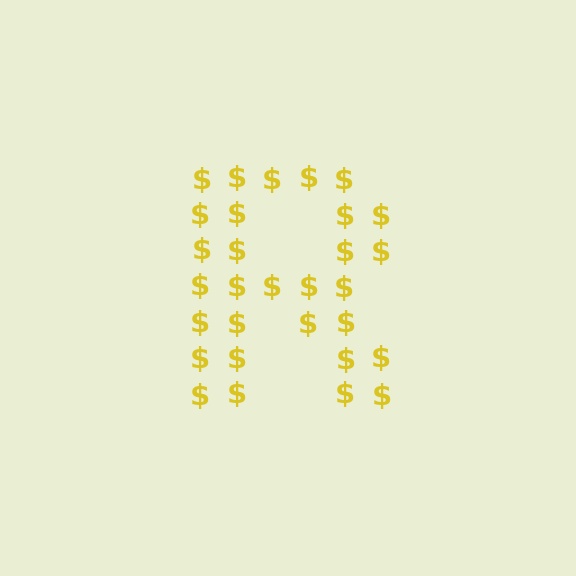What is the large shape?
The large shape is the letter R.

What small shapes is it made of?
It is made of small dollar signs.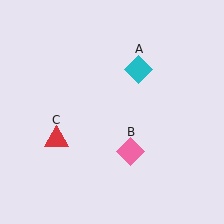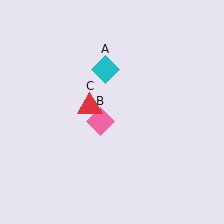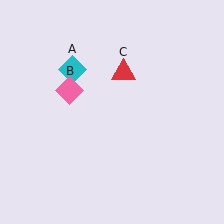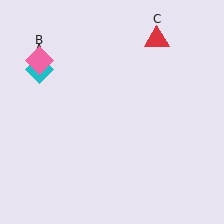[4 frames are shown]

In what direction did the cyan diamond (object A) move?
The cyan diamond (object A) moved left.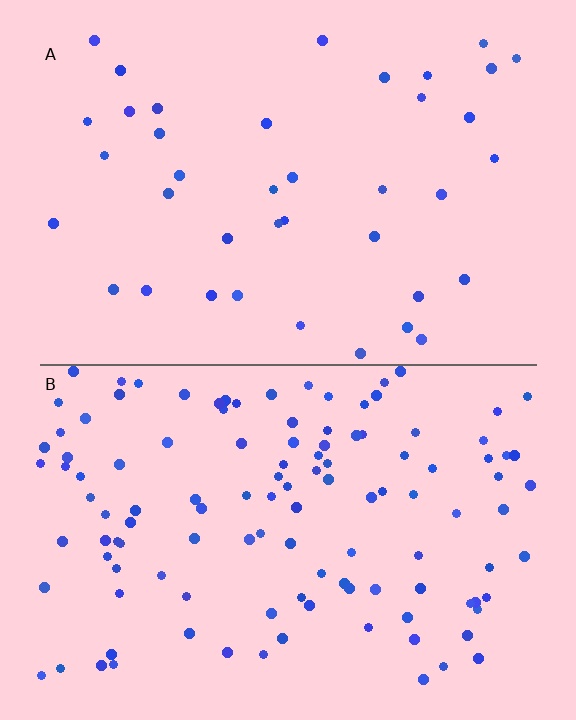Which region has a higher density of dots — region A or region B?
B (the bottom).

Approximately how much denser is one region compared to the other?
Approximately 3.0× — region B over region A.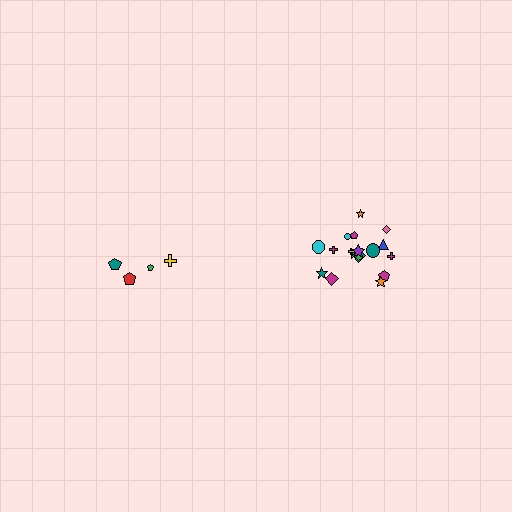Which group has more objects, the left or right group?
The right group.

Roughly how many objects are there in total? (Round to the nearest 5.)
Roughly 20 objects in total.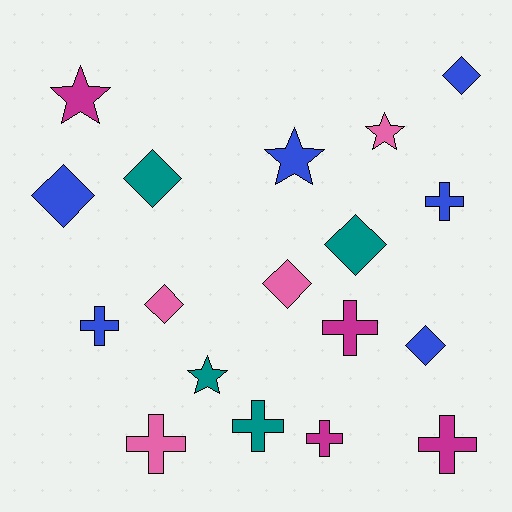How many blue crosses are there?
There are 2 blue crosses.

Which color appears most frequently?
Blue, with 6 objects.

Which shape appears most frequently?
Diamond, with 7 objects.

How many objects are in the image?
There are 18 objects.